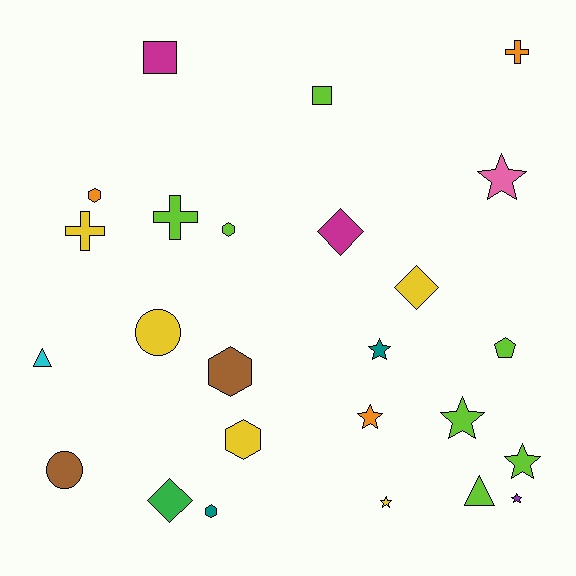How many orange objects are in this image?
There are 3 orange objects.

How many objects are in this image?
There are 25 objects.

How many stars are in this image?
There are 7 stars.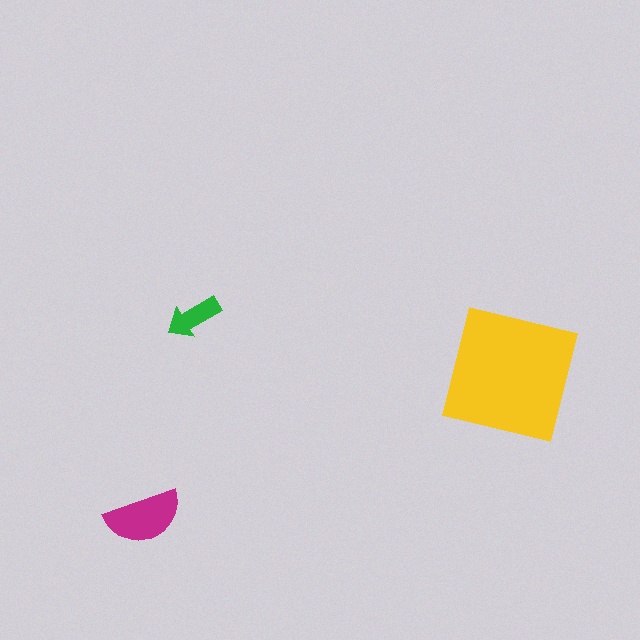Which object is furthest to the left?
The magenta semicircle is leftmost.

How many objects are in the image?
There are 3 objects in the image.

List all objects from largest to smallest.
The yellow square, the magenta semicircle, the green arrow.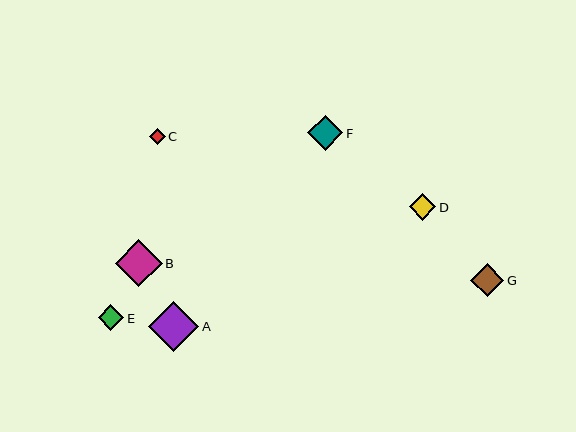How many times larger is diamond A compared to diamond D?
Diamond A is approximately 1.9 times the size of diamond D.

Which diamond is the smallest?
Diamond C is the smallest with a size of approximately 16 pixels.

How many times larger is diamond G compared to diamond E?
Diamond G is approximately 1.3 times the size of diamond E.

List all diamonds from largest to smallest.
From largest to smallest: A, B, F, G, D, E, C.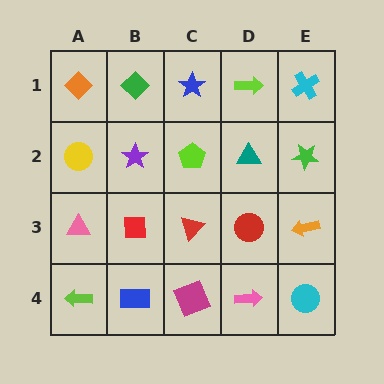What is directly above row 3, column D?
A teal triangle.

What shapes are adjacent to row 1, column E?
A green star (row 2, column E), a lime arrow (row 1, column D).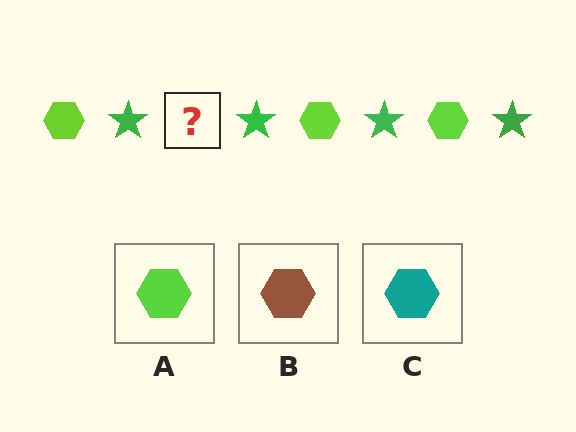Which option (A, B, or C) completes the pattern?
A.